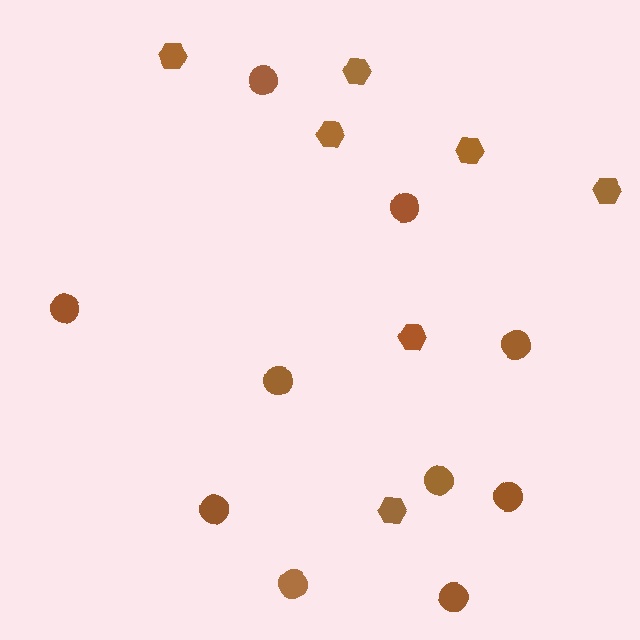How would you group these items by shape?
There are 2 groups: one group of hexagons (7) and one group of circles (10).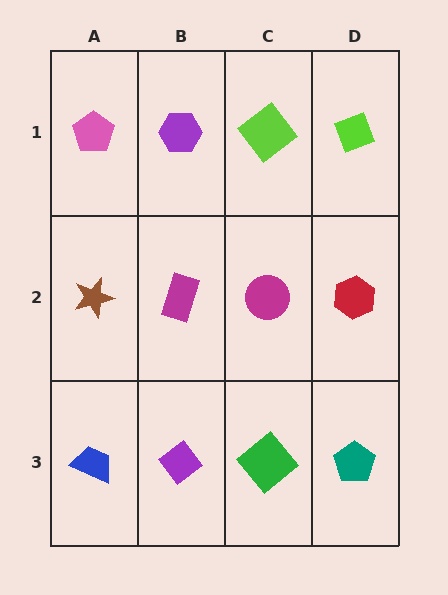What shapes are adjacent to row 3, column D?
A red hexagon (row 2, column D), a green diamond (row 3, column C).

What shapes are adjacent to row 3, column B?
A magenta rectangle (row 2, column B), a blue trapezoid (row 3, column A), a green diamond (row 3, column C).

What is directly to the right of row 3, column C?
A teal pentagon.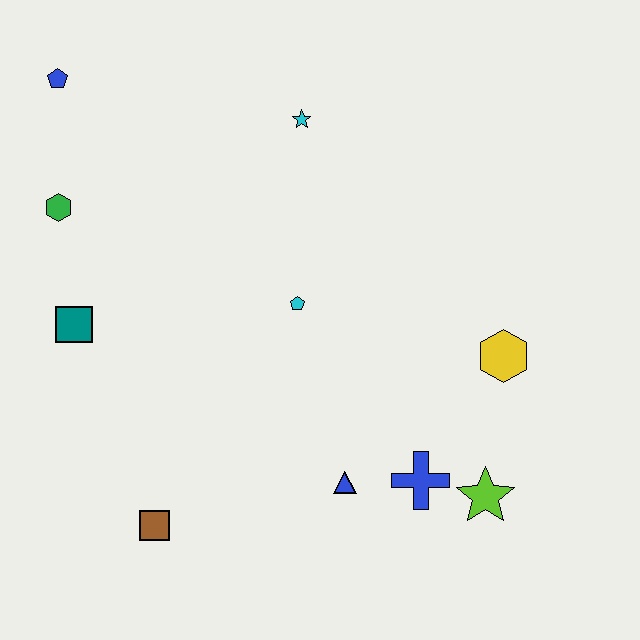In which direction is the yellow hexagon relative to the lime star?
The yellow hexagon is above the lime star.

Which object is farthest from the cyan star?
The brown square is farthest from the cyan star.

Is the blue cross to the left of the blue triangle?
No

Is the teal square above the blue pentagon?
No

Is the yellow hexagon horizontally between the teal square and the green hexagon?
No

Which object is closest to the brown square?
The blue triangle is closest to the brown square.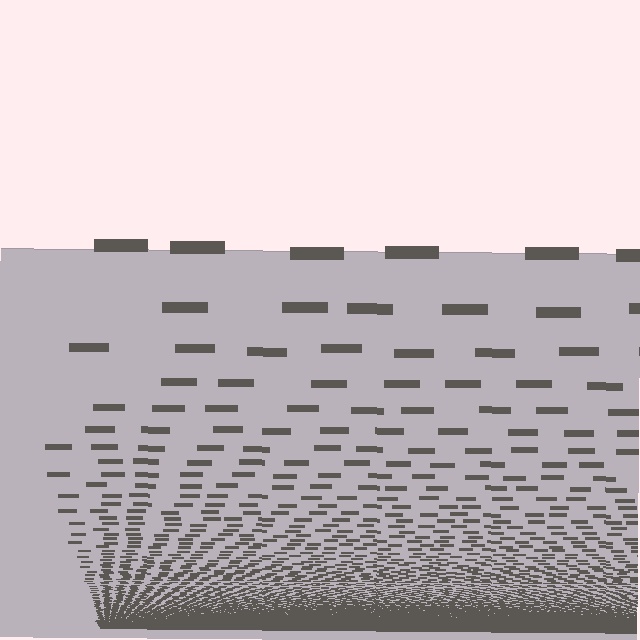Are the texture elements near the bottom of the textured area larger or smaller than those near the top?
Smaller. The gradient is inverted — elements near the bottom are smaller and denser.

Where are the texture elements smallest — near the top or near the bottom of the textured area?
Near the bottom.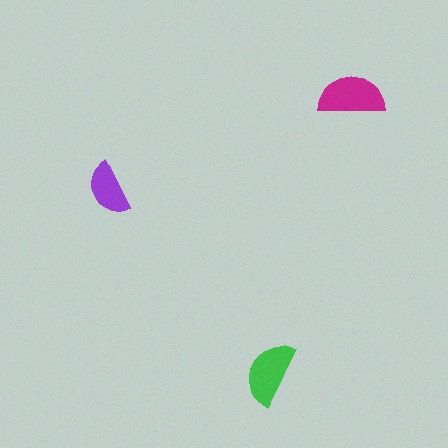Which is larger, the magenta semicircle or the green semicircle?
The magenta one.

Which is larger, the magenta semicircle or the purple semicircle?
The magenta one.